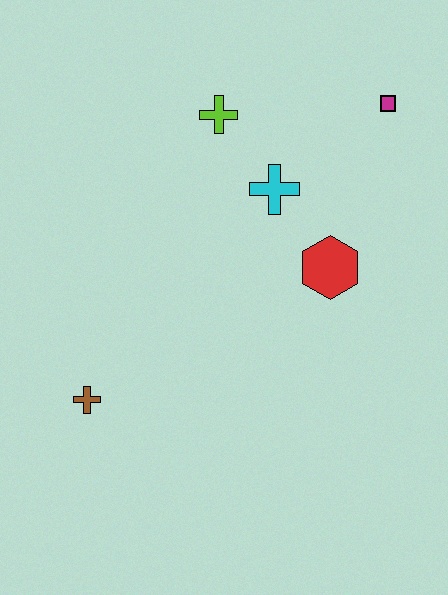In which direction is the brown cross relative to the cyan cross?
The brown cross is below the cyan cross.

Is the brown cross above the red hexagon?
No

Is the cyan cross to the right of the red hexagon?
No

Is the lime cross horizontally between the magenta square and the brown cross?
Yes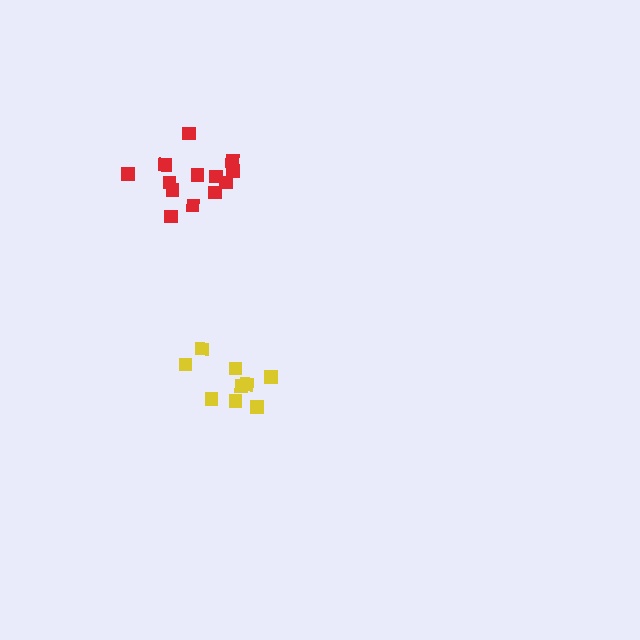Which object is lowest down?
The yellow cluster is bottommost.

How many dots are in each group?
Group 1: 13 dots, Group 2: 9 dots (22 total).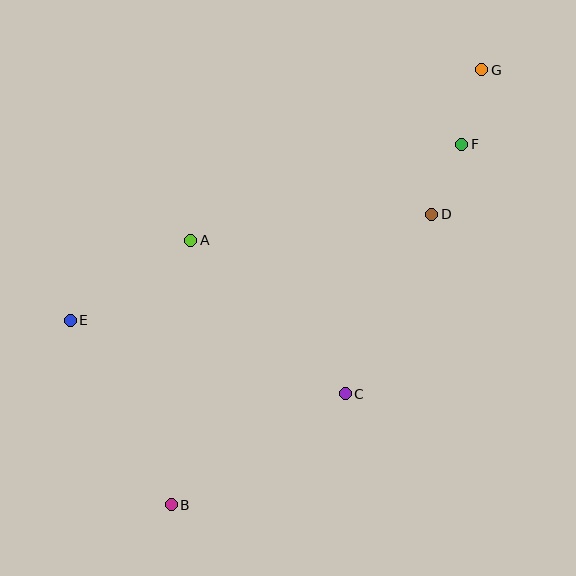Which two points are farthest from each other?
Points B and G are farthest from each other.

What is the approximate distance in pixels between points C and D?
The distance between C and D is approximately 199 pixels.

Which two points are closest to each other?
Points D and F are closest to each other.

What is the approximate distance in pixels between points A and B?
The distance between A and B is approximately 265 pixels.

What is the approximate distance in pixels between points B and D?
The distance between B and D is approximately 390 pixels.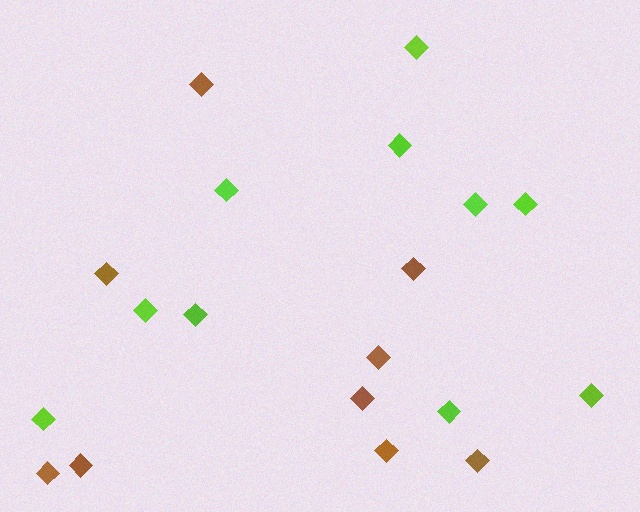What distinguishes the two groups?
There are 2 groups: one group of brown diamonds (9) and one group of lime diamonds (10).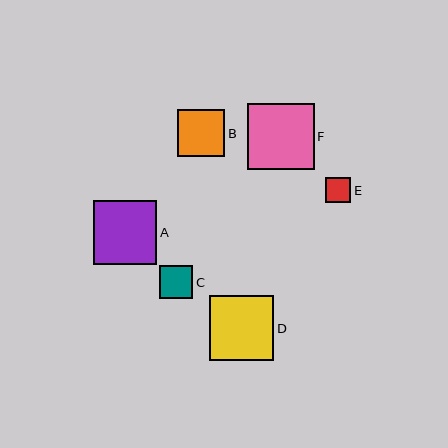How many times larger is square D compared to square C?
Square D is approximately 1.9 times the size of square C.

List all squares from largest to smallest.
From largest to smallest: F, D, A, B, C, E.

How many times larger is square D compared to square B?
Square D is approximately 1.4 times the size of square B.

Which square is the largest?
Square F is the largest with a size of approximately 66 pixels.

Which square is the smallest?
Square E is the smallest with a size of approximately 25 pixels.